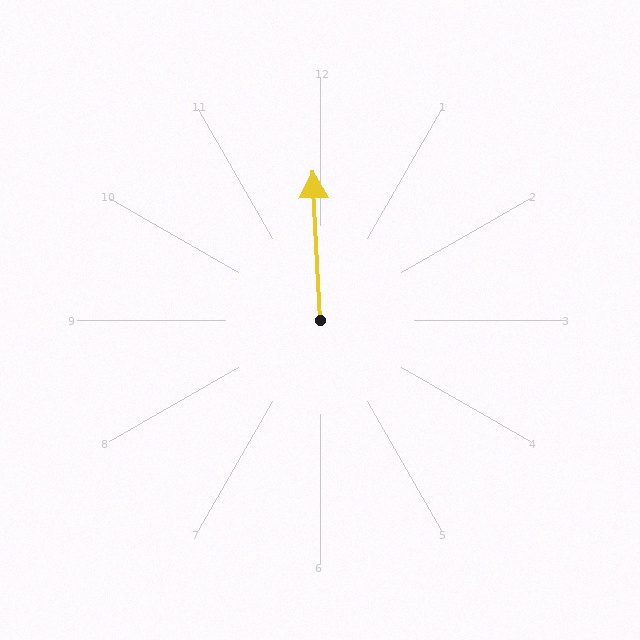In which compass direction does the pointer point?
North.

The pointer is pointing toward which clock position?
Roughly 12 o'clock.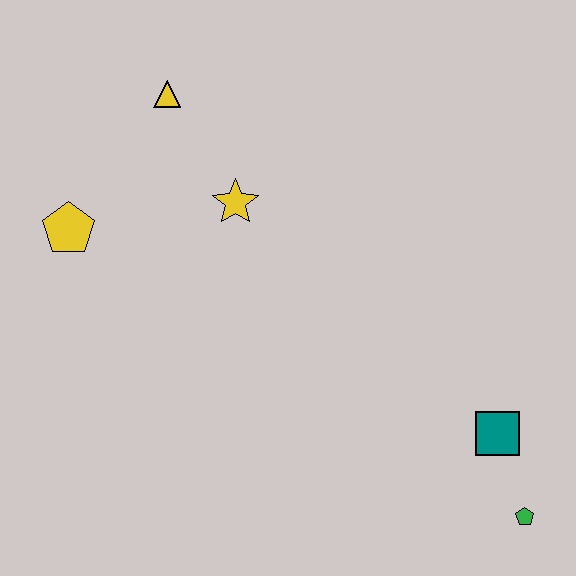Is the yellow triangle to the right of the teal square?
No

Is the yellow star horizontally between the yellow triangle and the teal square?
Yes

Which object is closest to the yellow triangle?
The yellow star is closest to the yellow triangle.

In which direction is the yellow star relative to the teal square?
The yellow star is to the left of the teal square.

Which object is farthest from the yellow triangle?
The green pentagon is farthest from the yellow triangle.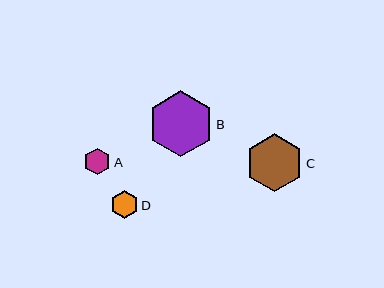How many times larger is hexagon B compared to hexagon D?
Hexagon B is approximately 2.3 times the size of hexagon D.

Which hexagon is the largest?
Hexagon B is the largest with a size of approximately 66 pixels.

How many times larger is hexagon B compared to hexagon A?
Hexagon B is approximately 2.5 times the size of hexagon A.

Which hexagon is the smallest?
Hexagon A is the smallest with a size of approximately 27 pixels.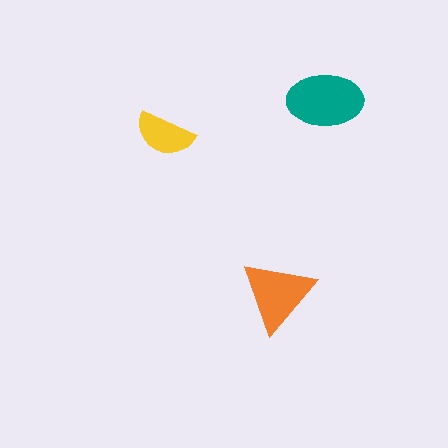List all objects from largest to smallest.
The teal ellipse, the orange triangle, the yellow semicircle.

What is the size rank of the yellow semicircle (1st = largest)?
3rd.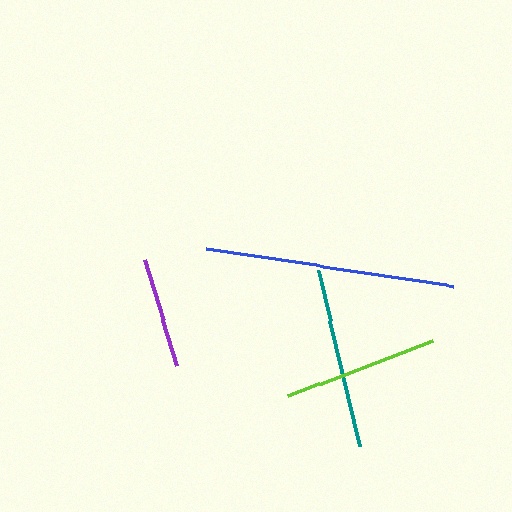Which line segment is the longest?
The blue line is the longest at approximately 249 pixels.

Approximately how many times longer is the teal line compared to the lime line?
The teal line is approximately 1.2 times the length of the lime line.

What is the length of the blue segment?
The blue segment is approximately 249 pixels long.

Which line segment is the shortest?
The purple line is the shortest at approximately 111 pixels.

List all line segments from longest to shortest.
From longest to shortest: blue, teal, lime, purple.